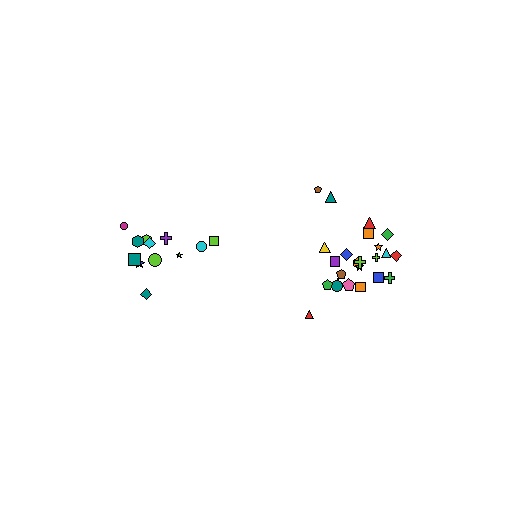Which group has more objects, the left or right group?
The right group.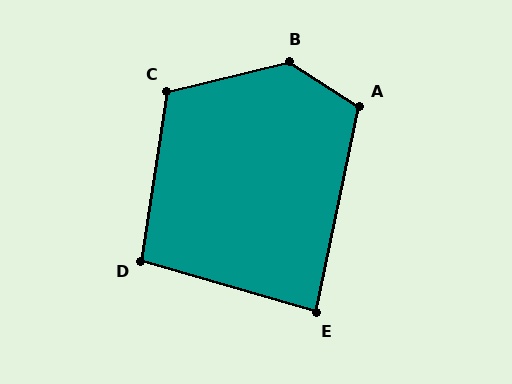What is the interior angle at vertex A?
Approximately 111 degrees (obtuse).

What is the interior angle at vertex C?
Approximately 112 degrees (obtuse).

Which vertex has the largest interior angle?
B, at approximately 134 degrees.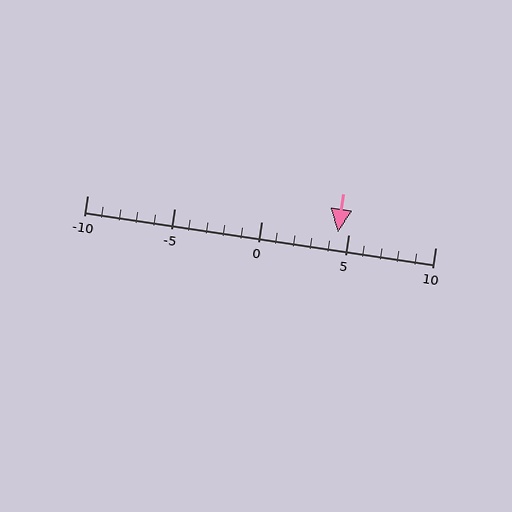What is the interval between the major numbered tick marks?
The major tick marks are spaced 5 units apart.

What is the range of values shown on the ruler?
The ruler shows values from -10 to 10.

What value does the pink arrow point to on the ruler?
The pink arrow points to approximately 4.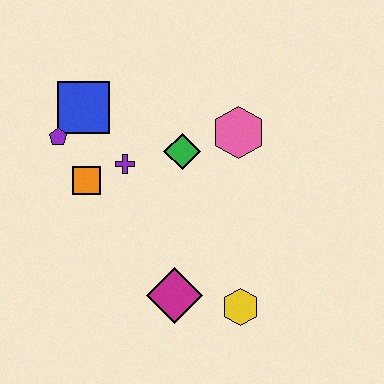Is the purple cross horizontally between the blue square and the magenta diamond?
Yes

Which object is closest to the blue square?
The purple pentagon is closest to the blue square.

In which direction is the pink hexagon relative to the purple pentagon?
The pink hexagon is to the right of the purple pentagon.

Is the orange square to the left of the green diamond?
Yes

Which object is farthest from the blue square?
The yellow hexagon is farthest from the blue square.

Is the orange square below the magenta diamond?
No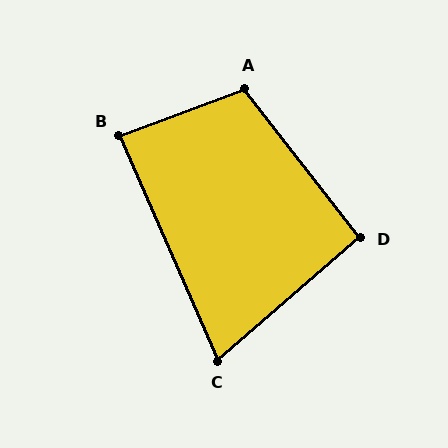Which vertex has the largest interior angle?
A, at approximately 107 degrees.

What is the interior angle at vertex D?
Approximately 93 degrees (approximately right).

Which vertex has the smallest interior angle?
C, at approximately 73 degrees.